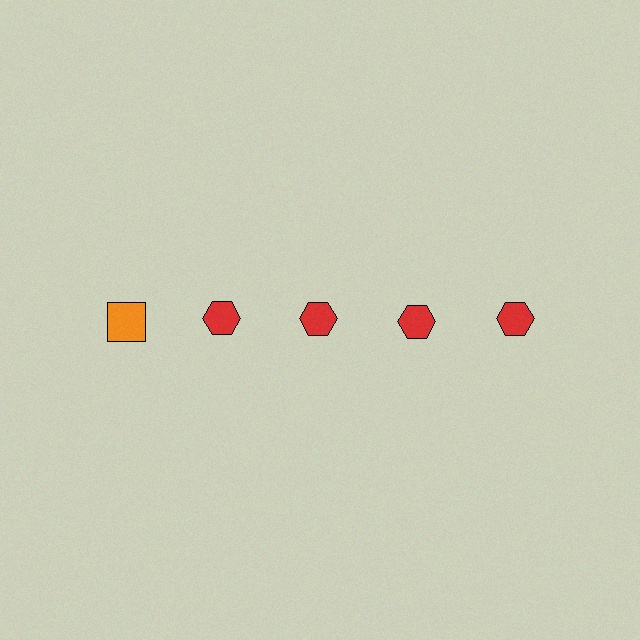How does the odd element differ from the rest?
It differs in both color (orange instead of red) and shape (square instead of hexagon).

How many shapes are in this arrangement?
There are 5 shapes arranged in a grid pattern.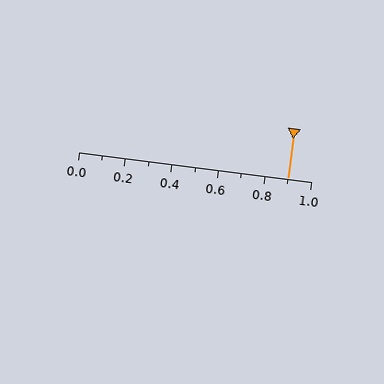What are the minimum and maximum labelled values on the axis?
The axis runs from 0.0 to 1.0.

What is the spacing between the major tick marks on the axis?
The major ticks are spaced 0.2 apart.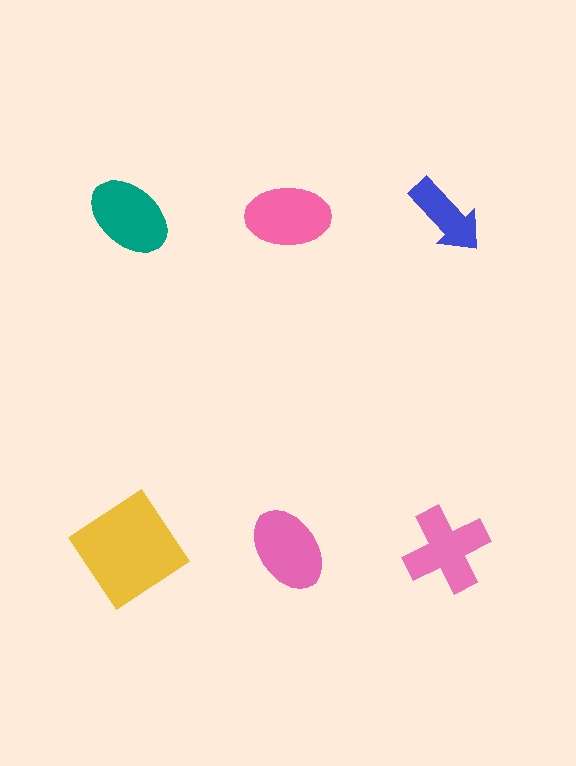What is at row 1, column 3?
A blue arrow.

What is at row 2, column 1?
A yellow diamond.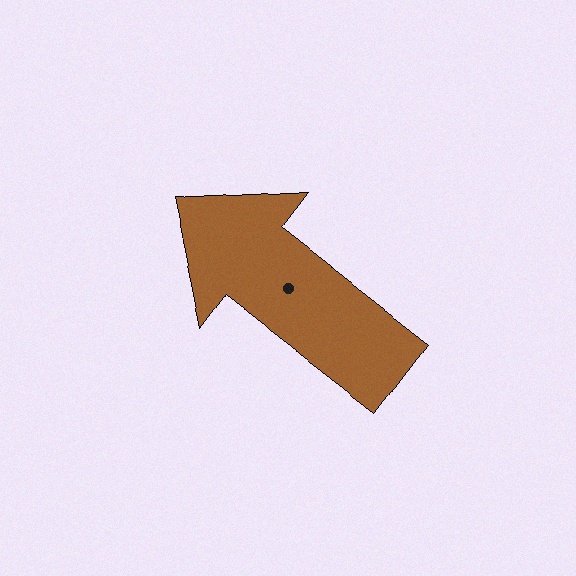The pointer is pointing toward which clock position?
Roughly 10 o'clock.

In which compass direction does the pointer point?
Northwest.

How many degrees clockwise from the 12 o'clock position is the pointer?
Approximately 308 degrees.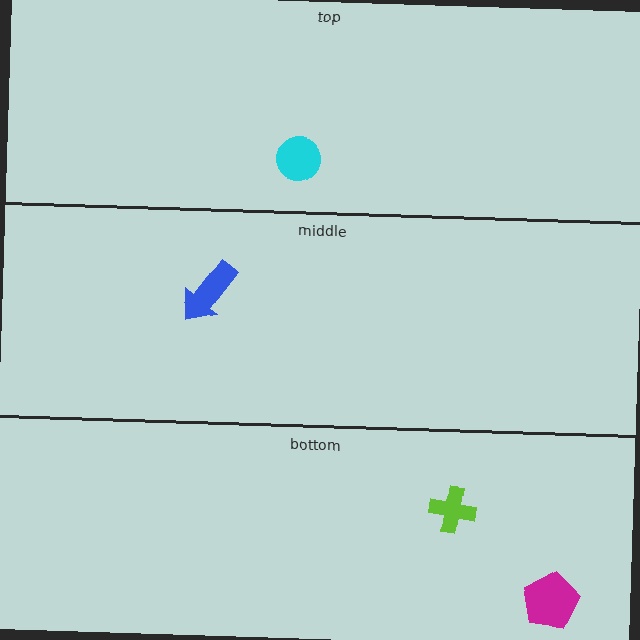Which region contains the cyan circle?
The top region.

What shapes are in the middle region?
The blue arrow.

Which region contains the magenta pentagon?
The bottom region.